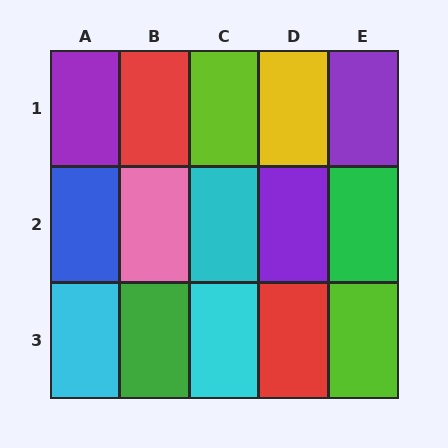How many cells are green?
2 cells are green.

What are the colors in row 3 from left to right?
Cyan, green, cyan, red, lime.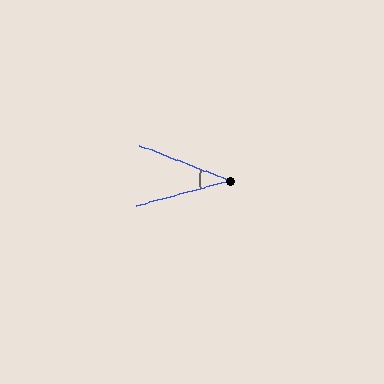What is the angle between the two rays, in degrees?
Approximately 36 degrees.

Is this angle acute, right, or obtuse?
It is acute.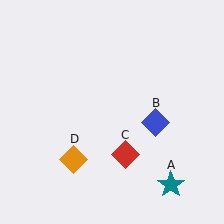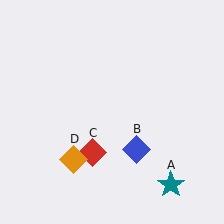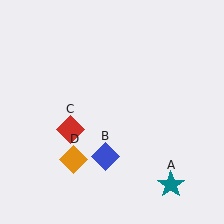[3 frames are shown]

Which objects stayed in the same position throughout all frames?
Teal star (object A) and orange diamond (object D) remained stationary.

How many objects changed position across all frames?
2 objects changed position: blue diamond (object B), red diamond (object C).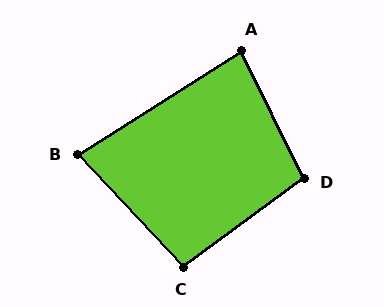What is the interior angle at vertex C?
Approximately 97 degrees (obtuse).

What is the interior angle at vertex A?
Approximately 83 degrees (acute).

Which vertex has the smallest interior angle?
B, at approximately 79 degrees.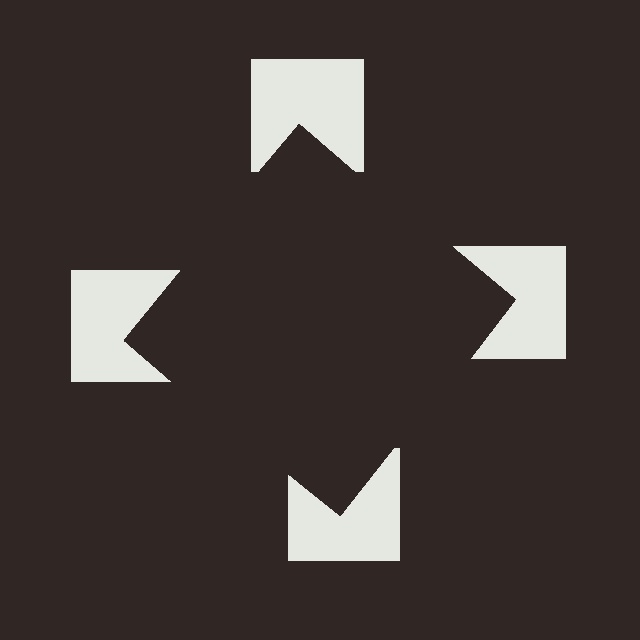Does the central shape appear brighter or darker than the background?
It typically appears slightly darker than the background, even though no actual brightness change is drawn.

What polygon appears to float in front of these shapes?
An illusory square — its edges are inferred from the aligned wedge cuts in the notched squares, not physically drawn.